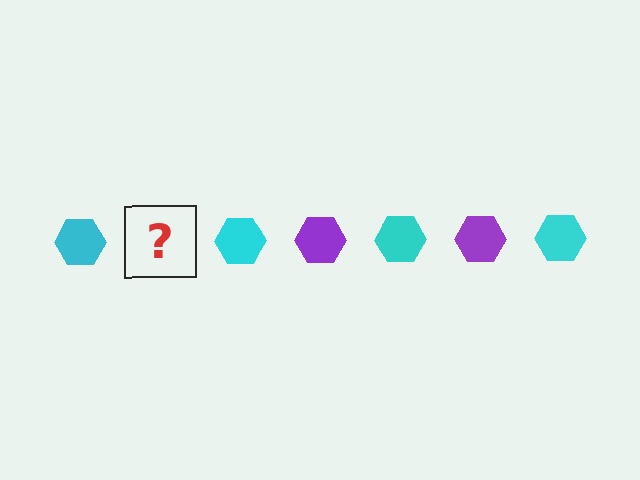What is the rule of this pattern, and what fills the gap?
The rule is that the pattern cycles through cyan, purple hexagons. The gap should be filled with a purple hexagon.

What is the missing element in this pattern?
The missing element is a purple hexagon.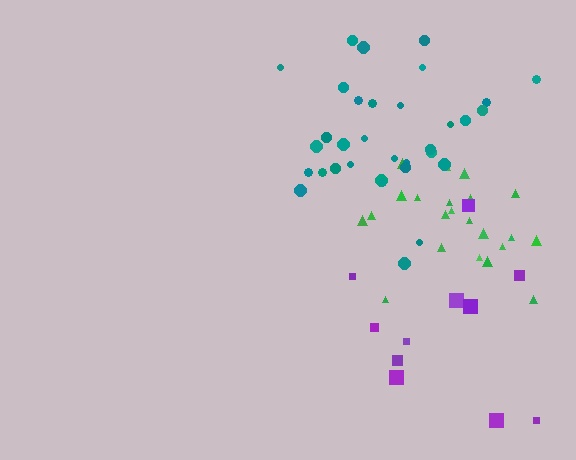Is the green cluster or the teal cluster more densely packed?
Green.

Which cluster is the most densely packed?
Green.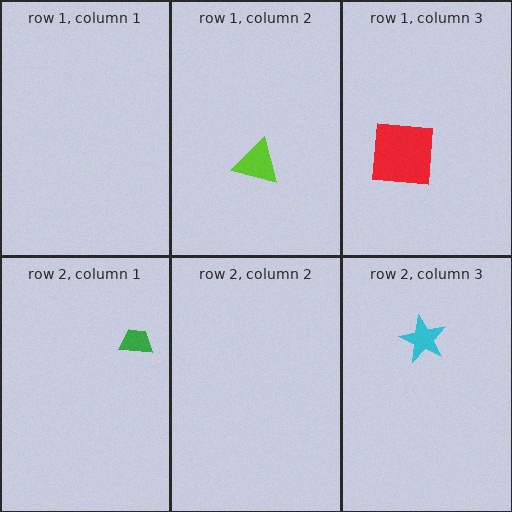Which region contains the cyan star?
The row 2, column 3 region.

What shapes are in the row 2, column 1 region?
The green trapezoid.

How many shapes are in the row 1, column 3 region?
1.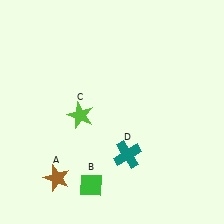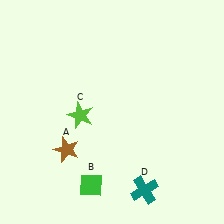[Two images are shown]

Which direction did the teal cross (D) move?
The teal cross (D) moved down.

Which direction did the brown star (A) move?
The brown star (A) moved up.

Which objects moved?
The objects that moved are: the brown star (A), the teal cross (D).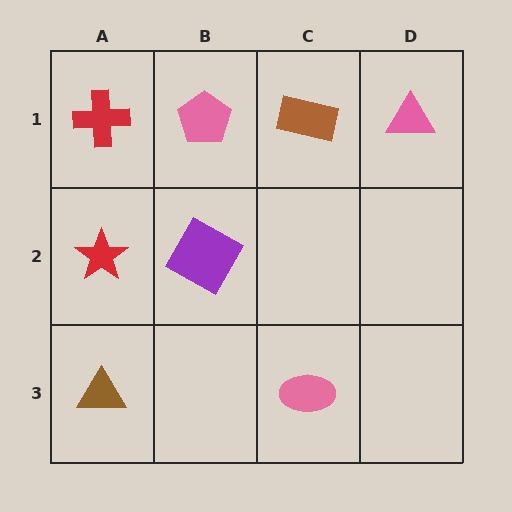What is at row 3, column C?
A pink ellipse.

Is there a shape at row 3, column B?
No, that cell is empty.